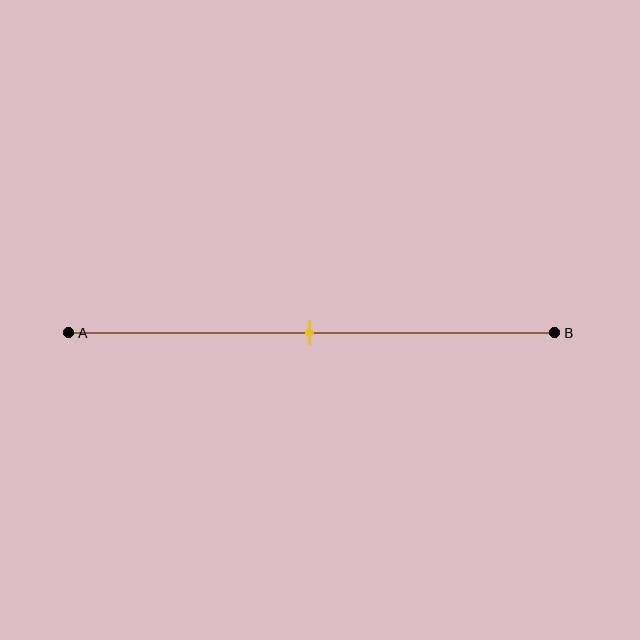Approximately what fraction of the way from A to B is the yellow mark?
The yellow mark is approximately 50% of the way from A to B.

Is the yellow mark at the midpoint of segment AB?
Yes, the mark is approximately at the midpoint.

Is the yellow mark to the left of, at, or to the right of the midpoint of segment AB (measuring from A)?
The yellow mark is approximately at the midpoint of segment AB.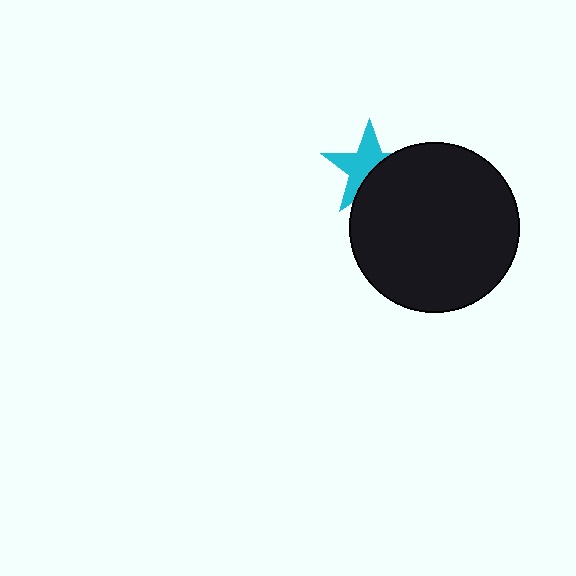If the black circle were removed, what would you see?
You would see the complete cyan star.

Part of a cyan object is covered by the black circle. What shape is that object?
It is a star.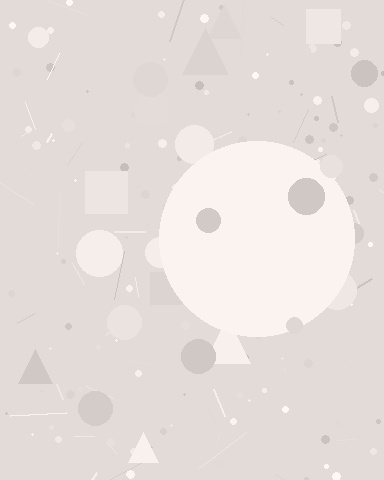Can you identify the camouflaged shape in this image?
The camouflaged shape is a circle.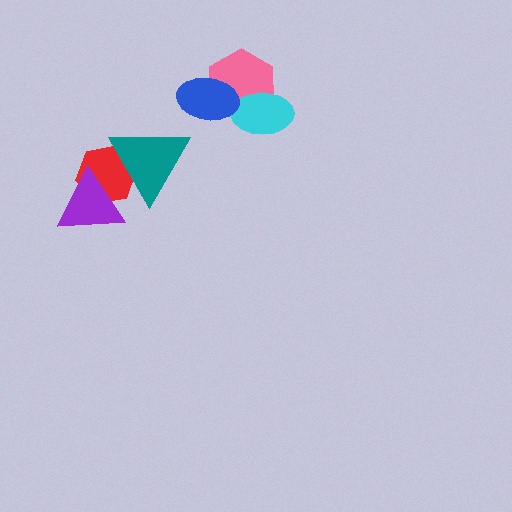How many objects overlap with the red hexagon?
2 objects overlap with the red hexagon.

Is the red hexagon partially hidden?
Yes, it is partially covered by another shape.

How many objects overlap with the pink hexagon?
2 objects overlap with the pink hexagon.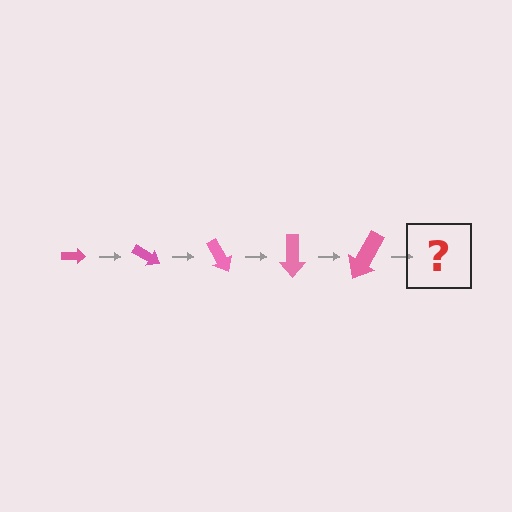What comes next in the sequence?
The next element should be an arrow, larger than the previous one and rotated 150 degrees from the start.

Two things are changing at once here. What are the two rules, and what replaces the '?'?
The two rules are that the arrow grows larger each step and it rotates 30 degrees each step. The '?' should be an arrow, larger than the previous one and rotated 150 degrees from the start.